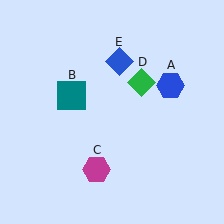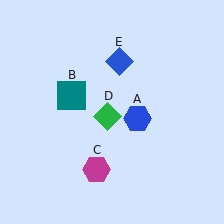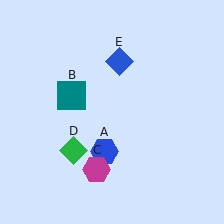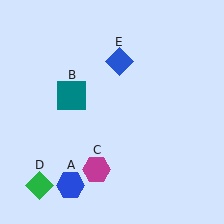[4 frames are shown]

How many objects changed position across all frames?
2 objects changed position: blue hexagon (object A), green diamond (object D).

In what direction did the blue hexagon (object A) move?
The blue hexagon (object A) moved down and to the left.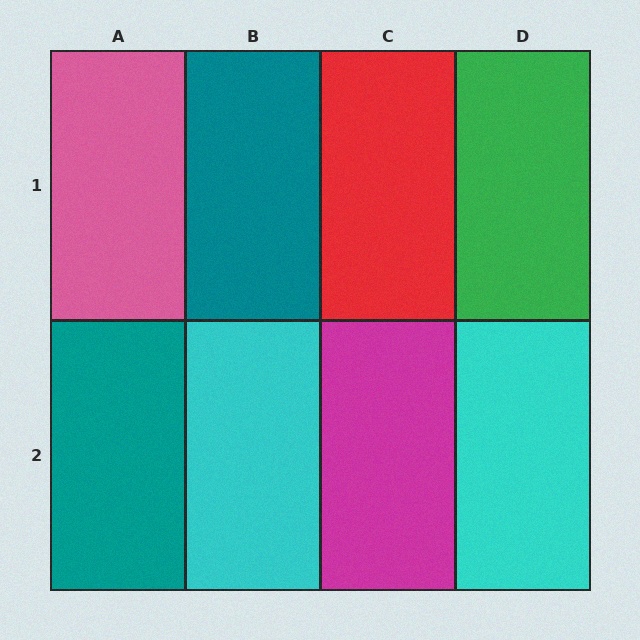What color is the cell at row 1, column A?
Pink.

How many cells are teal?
2 cells are teal.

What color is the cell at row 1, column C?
Red.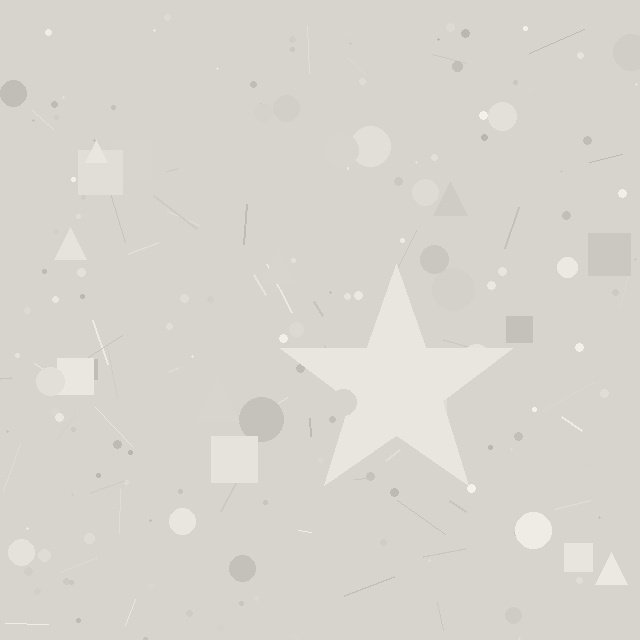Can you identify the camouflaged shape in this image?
The camouflaged shape is a star.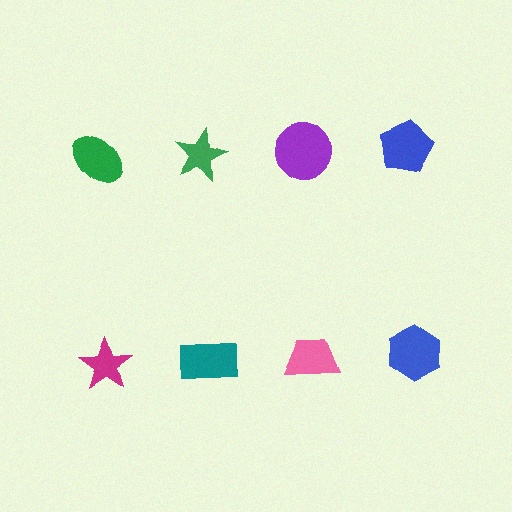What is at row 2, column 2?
A teal rectangle.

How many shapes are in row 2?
4 shapes.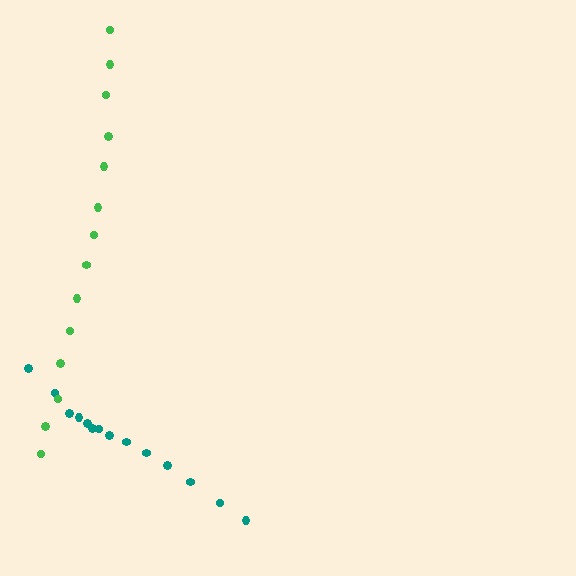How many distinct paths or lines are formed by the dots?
There are 2 distinct paths.